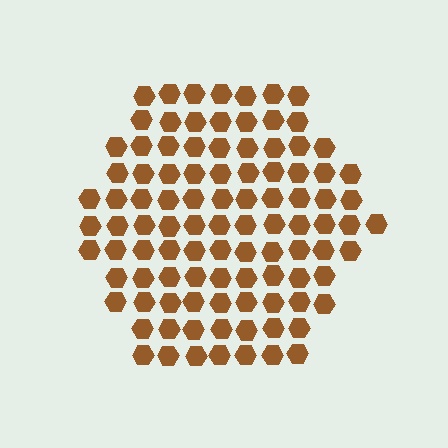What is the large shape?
The large shape is a hexagon.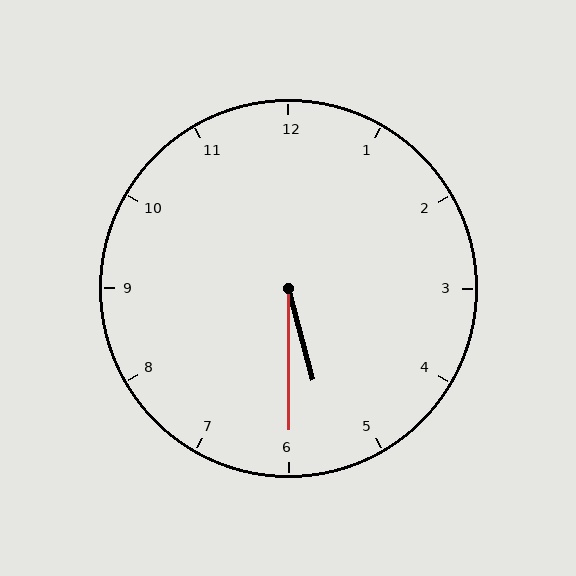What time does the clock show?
5:30.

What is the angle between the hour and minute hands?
Approximately 15 degrees.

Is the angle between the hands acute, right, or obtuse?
It is acute.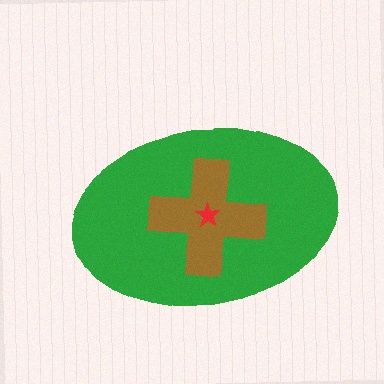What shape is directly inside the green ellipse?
The brown cross.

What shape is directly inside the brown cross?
The red star.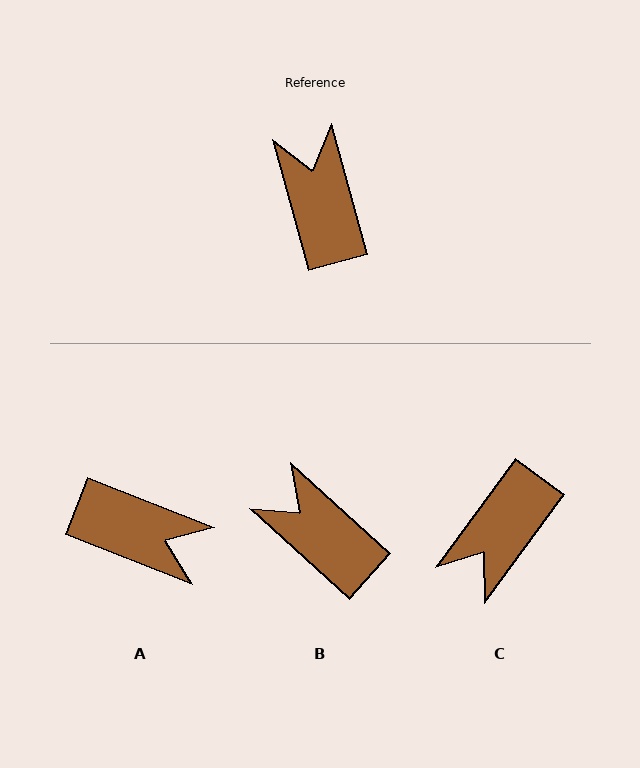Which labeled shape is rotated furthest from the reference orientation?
C, about 128 degrees away.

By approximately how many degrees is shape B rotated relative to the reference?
Approximately 32 degrees counter-clockwise.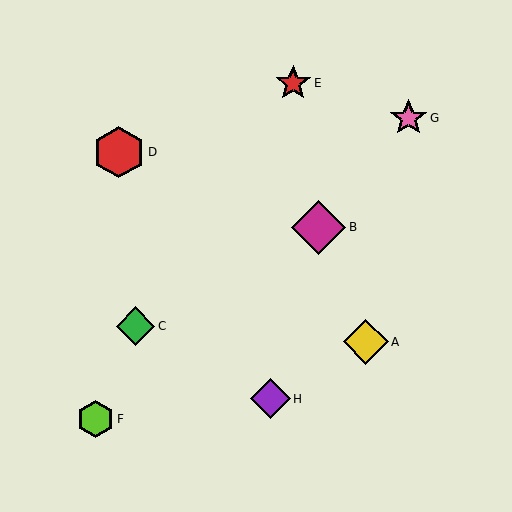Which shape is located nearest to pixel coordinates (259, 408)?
The purple diamond (labeled H) at (270, 399) is nearest to that location.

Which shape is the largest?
The magenta diamond (labeled B) is the largest.